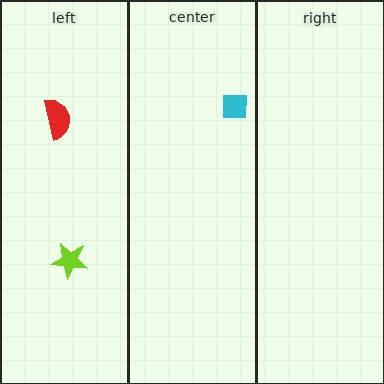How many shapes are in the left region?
2.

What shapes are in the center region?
The cyan square.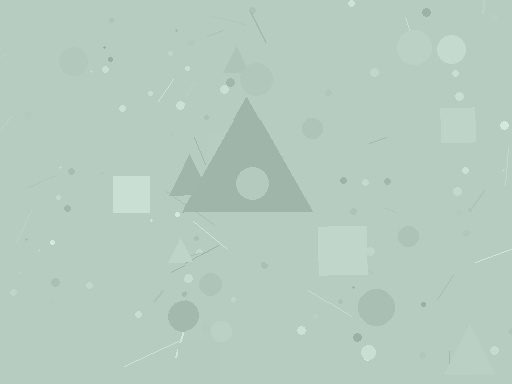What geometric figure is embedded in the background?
A triangle is embedded in the background.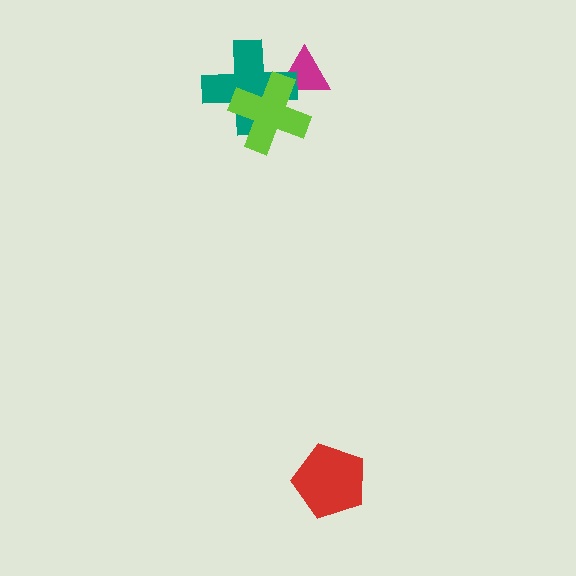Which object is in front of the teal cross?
The lime cross is in front of the teal cross.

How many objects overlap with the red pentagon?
0 objects overlap with the red pentagon.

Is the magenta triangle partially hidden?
Yes, it is partially covered by another shape.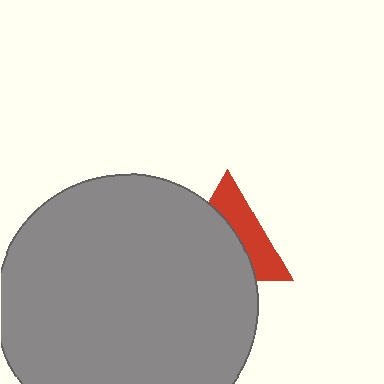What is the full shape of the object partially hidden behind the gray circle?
The partially hidden object is a red triangle.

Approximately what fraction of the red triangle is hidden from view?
Roughly 57% of the red triangle is hidden behind the gray circle.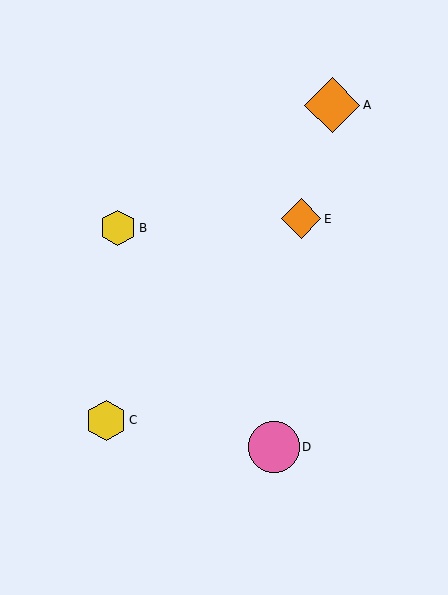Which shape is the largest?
The orange diamond (labeled A) is the largest.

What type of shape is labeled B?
Shape B is a yellow hexagon.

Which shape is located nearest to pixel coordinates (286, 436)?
The pink circle (labeled D) at (274, 447) is nearest to that location.